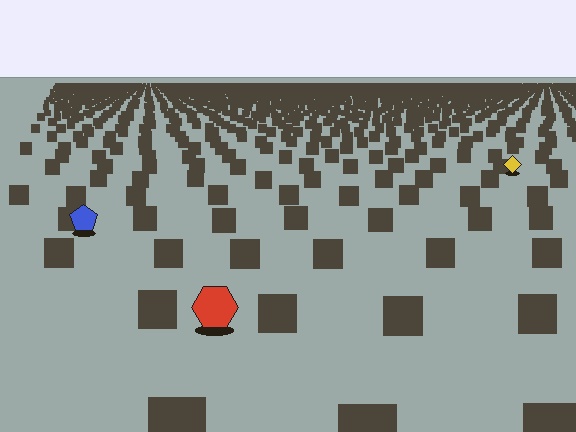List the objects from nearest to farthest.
From nearest to farthest: the red hexagon, the blue pentagon, the yellow diamond.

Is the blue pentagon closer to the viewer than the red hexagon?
No. The red hexagon is closer — you can tell from the texture gradient: the ground texture is coarser near it.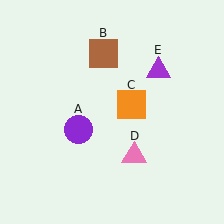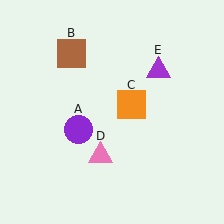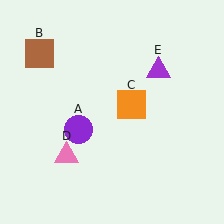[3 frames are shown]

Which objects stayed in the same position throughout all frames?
Purple circle (object A) and orange square (object C) and purple triangle (object E) remained stationary.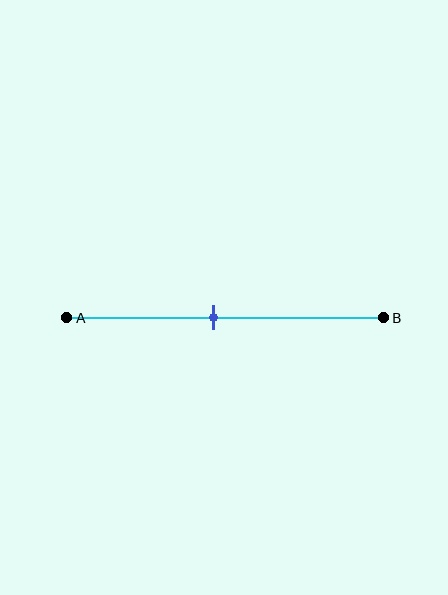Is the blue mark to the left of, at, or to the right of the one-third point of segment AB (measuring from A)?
The blue mark is to the right of the one-third point of segment AB.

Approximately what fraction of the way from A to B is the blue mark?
The blue mark is approximately 45% of the way from A to B.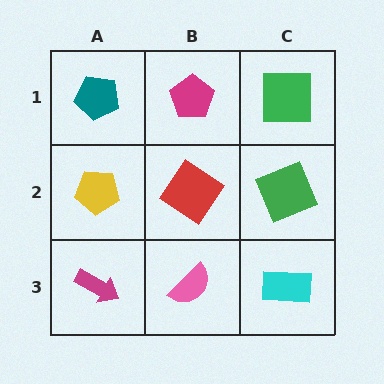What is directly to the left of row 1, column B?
A teal pentagon.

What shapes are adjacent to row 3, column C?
A green square (row 2, column C), a pink semicircle (row 3, column B).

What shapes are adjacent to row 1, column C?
A green square (row 2, column C), a magenta pentagon (row 1, column B).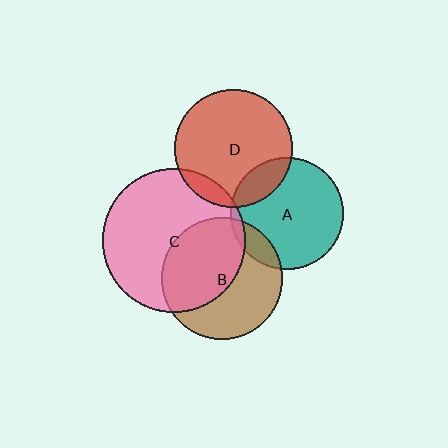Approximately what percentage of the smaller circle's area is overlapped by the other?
Approximately 10%.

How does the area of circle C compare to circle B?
Approximately 1.4 times.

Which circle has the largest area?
Circle C (pink).